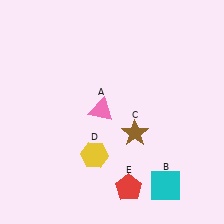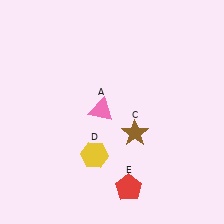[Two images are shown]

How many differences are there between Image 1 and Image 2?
There is 1 difference between the two images.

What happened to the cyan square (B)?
The cyan square (B) was removed in Image 2. It was in the bottom-right area of Image 1.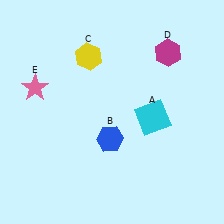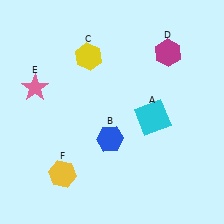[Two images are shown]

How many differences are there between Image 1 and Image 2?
There is 1 difference between the two images.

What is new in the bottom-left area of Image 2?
A yellow hexagon (F) was added in the bottom-left area of Image 2.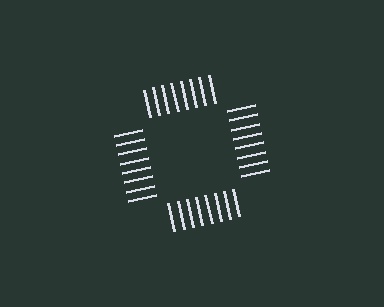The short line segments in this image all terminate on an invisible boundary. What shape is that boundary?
An illusory square — the line segments terminate on its edges but no continuous stroke is drawn.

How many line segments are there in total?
32 — 8 along each of the 4 edges.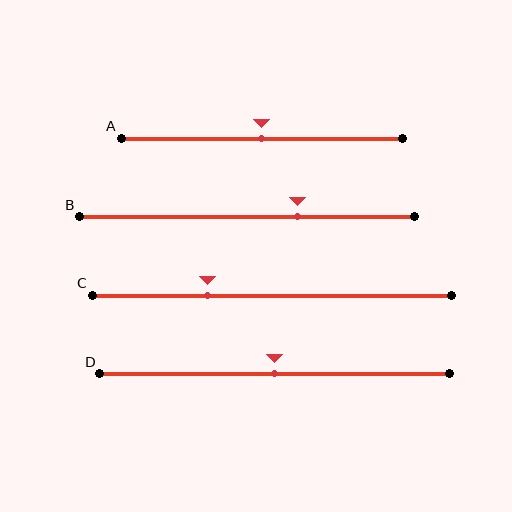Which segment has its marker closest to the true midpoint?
Segment A has its marker closest to the true midpoint.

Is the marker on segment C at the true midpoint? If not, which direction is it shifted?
No, the marker on segment C is shifted to the left by about 18% of the segment length.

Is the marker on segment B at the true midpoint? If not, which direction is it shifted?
No, the marker on segment B is shifted to the right by about 15% of the segment length.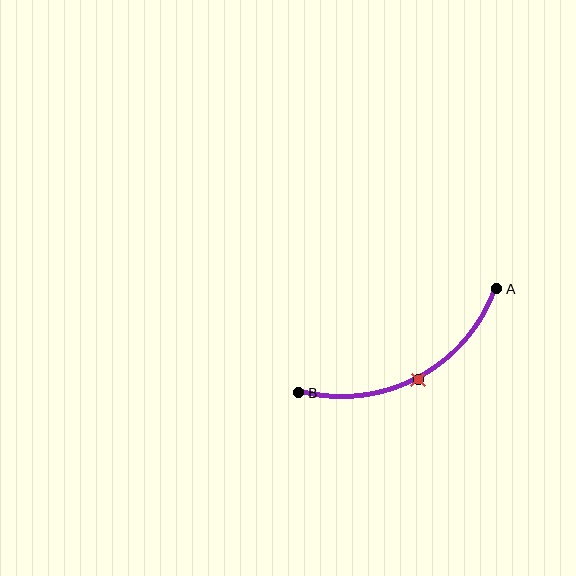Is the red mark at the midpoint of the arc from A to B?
Yes. The red mark lies on the arc at equal arc-length from both A and B — it is the arc midpoint.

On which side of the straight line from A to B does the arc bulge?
The arc bulges below the straight line connecting A and B.